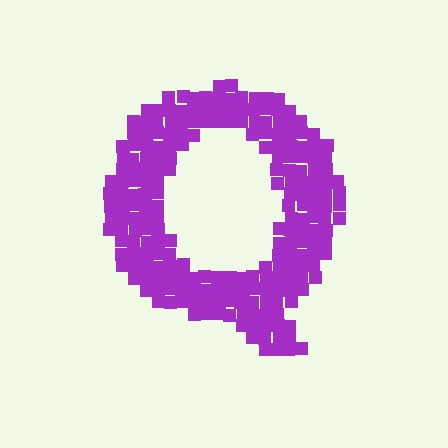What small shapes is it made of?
It is made of small squares.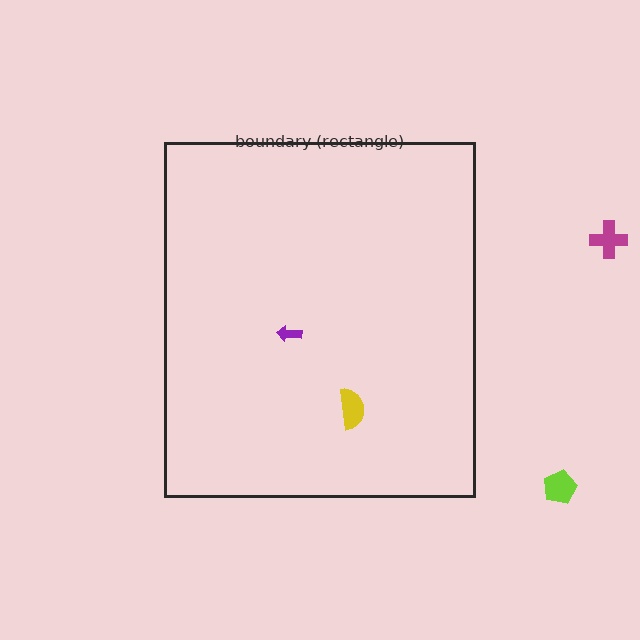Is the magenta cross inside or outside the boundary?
Outside.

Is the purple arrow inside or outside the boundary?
Inside.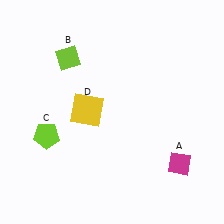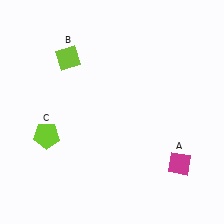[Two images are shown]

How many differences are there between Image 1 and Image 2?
There is 1 difference between the two images.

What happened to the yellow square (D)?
The yellow square (D) was removed in Image 2. It was in the top-left area of Image 1.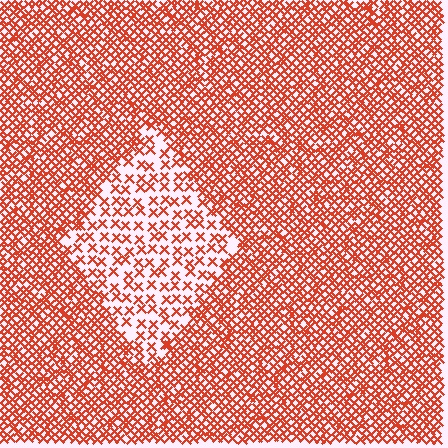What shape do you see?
I see a diamond.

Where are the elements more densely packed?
The elements are more densely packed outside the diamond boundary.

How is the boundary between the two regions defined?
The boundary is defined by a change in element density (approximately 2.4x ratio). All elements are the same color, size, and shape.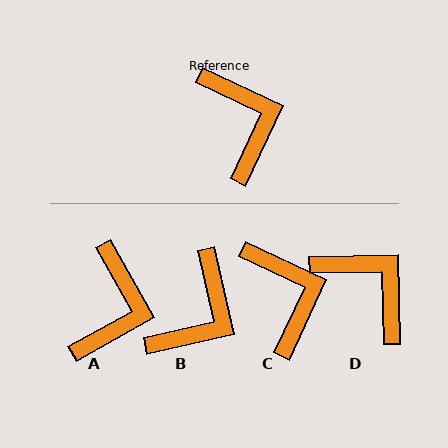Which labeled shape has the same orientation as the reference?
C.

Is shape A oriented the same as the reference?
No, it is off by about 36 degrees.